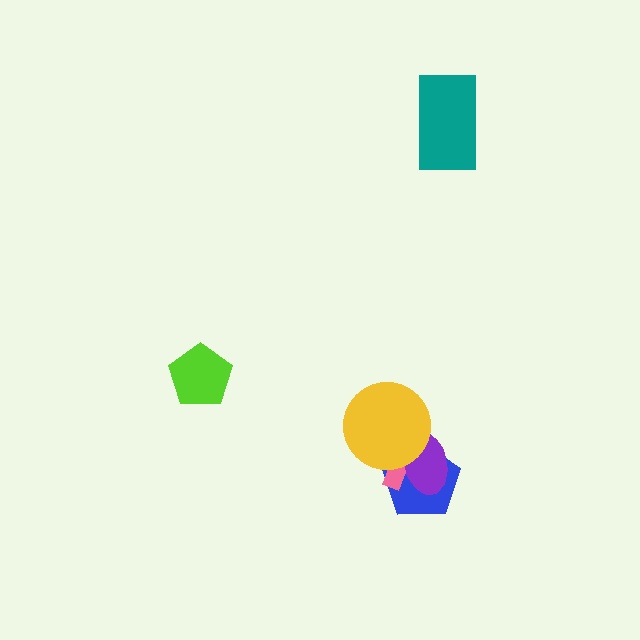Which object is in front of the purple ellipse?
The yellow circle is in front of the purple ellipse.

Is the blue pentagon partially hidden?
Yes, it is partially covered by another shape.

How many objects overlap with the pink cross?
3 objects overlap with the pink cross.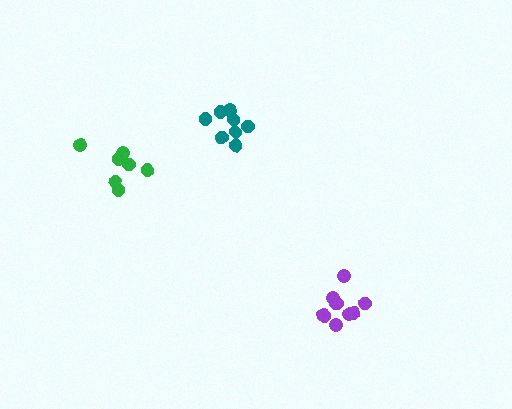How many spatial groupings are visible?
There are 3 spatial groupings.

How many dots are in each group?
Group 1: 7 dots, Group 2: 10 dots, Group 3: 8 dots (25 total).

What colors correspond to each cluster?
The clusters are colored: green, purple, teal.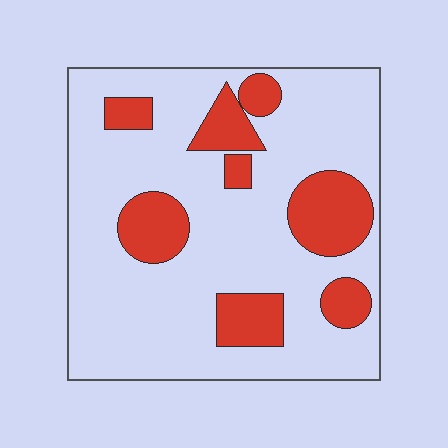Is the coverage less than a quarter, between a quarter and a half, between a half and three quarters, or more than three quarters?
Less than a quarter.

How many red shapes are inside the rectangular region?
8.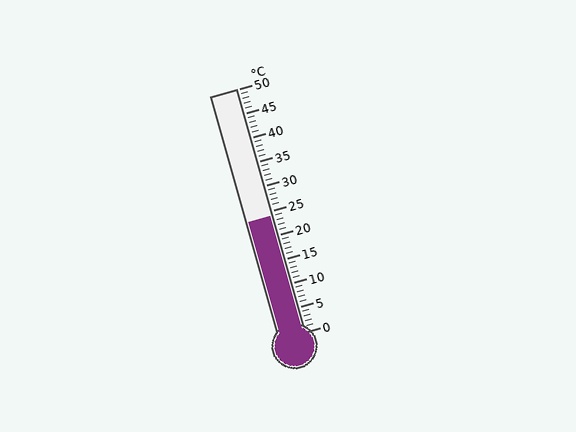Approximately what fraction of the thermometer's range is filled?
The thermometer is filled to approximately 50% of its range.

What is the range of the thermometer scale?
The thermometer scale ranges from 0°C to 50°C.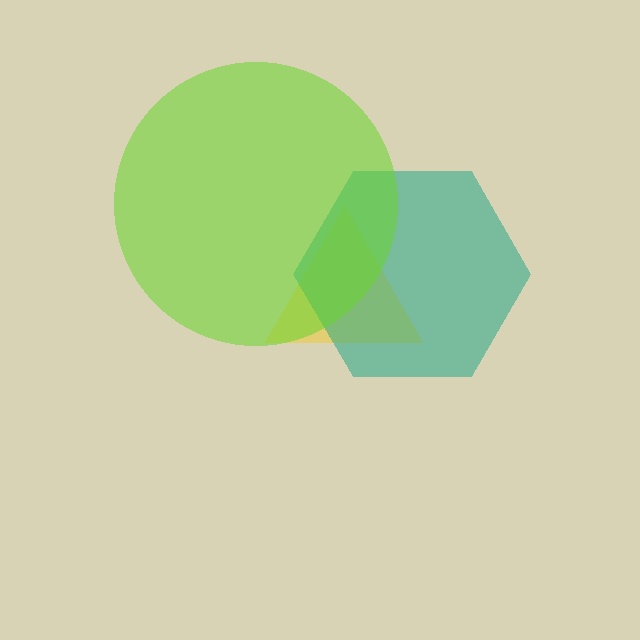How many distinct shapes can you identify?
There are 3 distinct shapes: a yellow triangle, a teal hexagon, a lime circle.